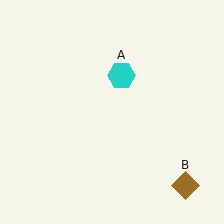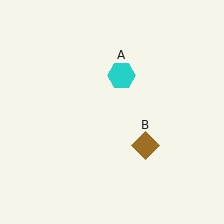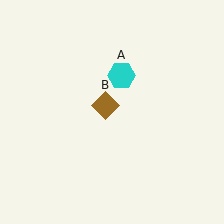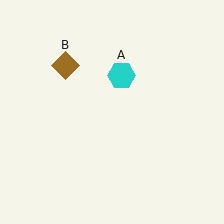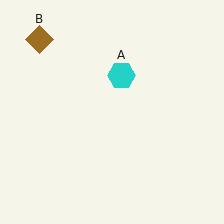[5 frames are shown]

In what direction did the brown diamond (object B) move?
The brown diamond (object B) moved up and to the left.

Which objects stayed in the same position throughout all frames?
Cyan hexagon (object A) remained stationary.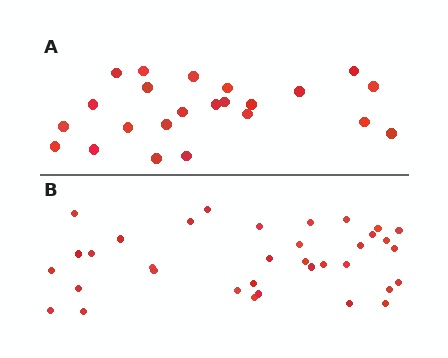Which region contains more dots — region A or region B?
Region B (the bottom region) has more dots.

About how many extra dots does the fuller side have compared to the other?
Region B has roughly 12 or so more dots than region A.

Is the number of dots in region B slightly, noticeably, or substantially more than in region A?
Region B has substantially more. The ratio is roughly 1.5 to 1.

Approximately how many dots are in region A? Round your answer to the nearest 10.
About 20 dots. (The exact count is 23, which rounds to 20.)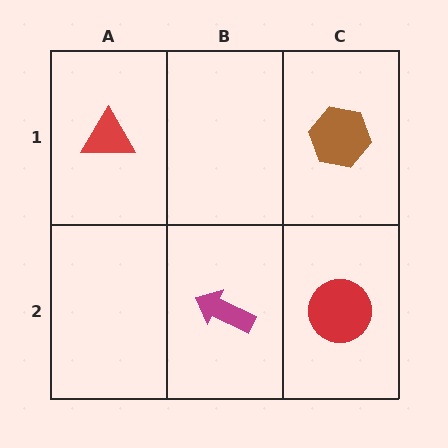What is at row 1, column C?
A brown hexagon.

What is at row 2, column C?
A red circle.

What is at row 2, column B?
A magenta arrow.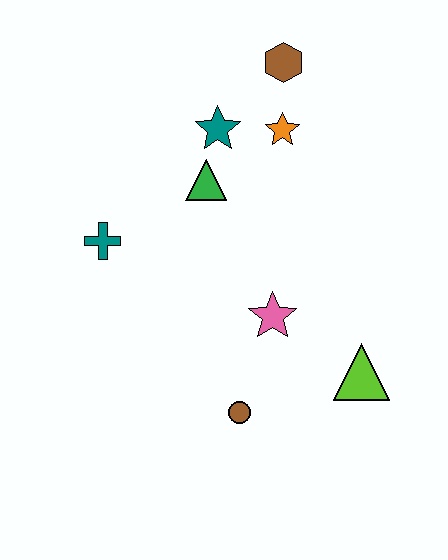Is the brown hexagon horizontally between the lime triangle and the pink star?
Yes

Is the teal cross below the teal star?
Yes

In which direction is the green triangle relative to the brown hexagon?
The green triangle is below the brown hexagon.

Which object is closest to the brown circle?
The pink star is closest to the brown circle.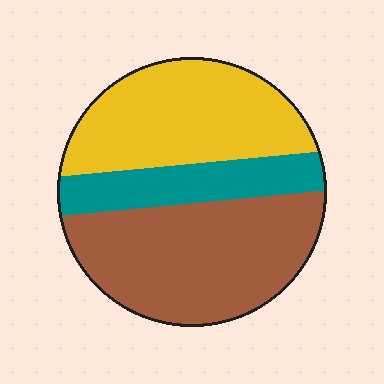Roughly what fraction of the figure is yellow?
Yellow takes up about three eighths (3/8) of the figure.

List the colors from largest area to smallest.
From largest to smallest: brown, yellow, teal.